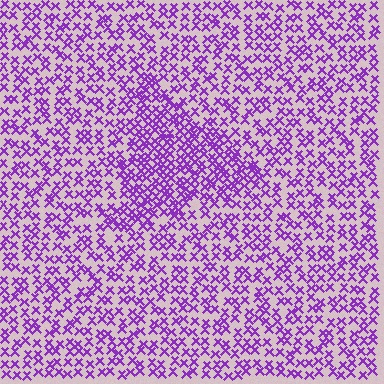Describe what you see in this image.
The image contains small purple elements arranged at two different densities. A triangle-shaped region is visible where the elements are more densely packed than the surrounding area.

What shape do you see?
I see a triangle.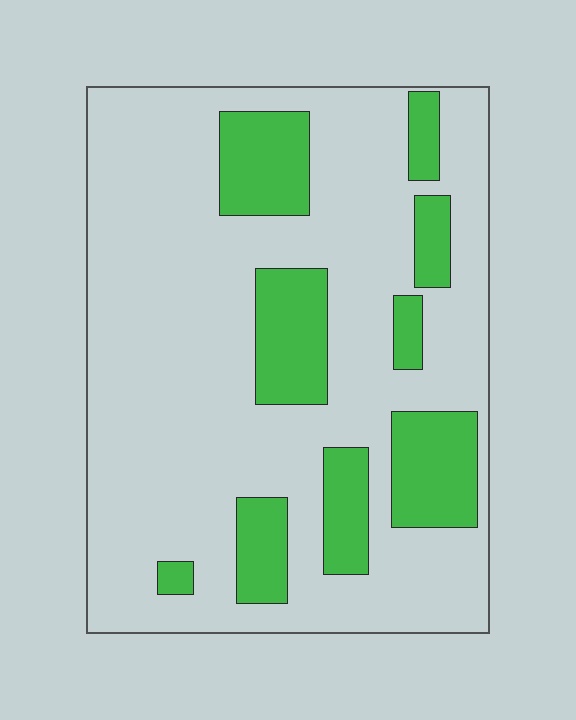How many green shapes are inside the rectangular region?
9.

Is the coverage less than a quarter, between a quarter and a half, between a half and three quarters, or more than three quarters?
Less than a quarter.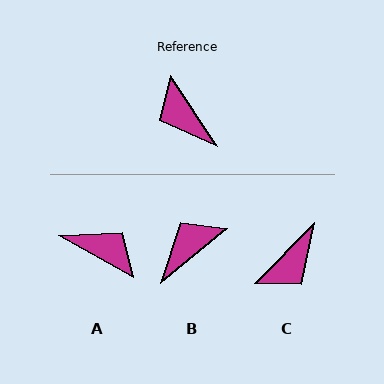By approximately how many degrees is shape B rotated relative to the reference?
Approximately 84 degrees clockwise.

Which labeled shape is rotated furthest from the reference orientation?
A, about 153 degrees away.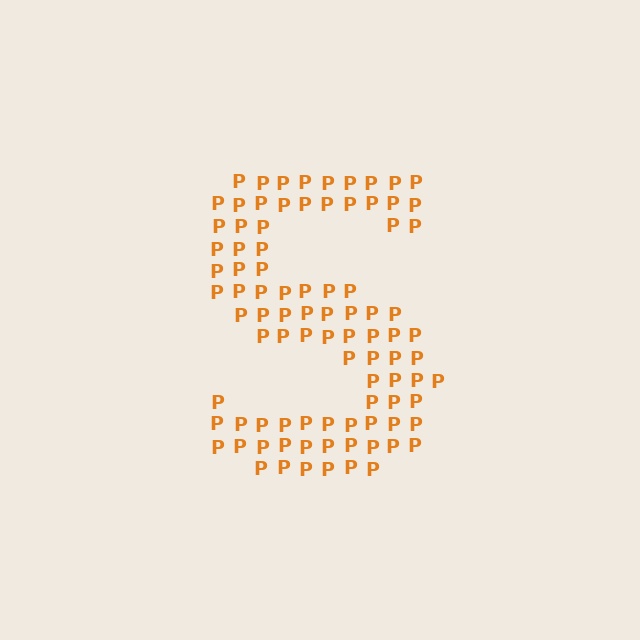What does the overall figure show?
The overall figure shows the letter S.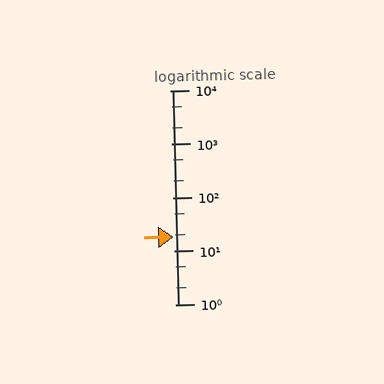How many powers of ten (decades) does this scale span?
The scale spans 4 decades, from 1 to 10000.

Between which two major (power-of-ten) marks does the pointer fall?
The pointer is between 10 and 100.